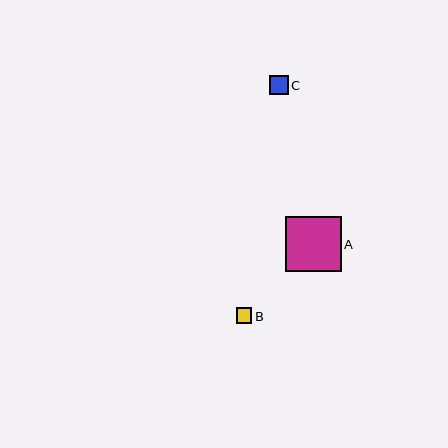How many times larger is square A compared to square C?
Square A is approximately 2.9 times the size of square C.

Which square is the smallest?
Square B is the smallest with a size of approximately 16 pixels.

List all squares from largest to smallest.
From largest to smallest: A, C, B.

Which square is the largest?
Square A is the largest with a size of approximately 56 pixels.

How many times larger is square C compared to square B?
Square C is approximately 1.2 times the size of square B.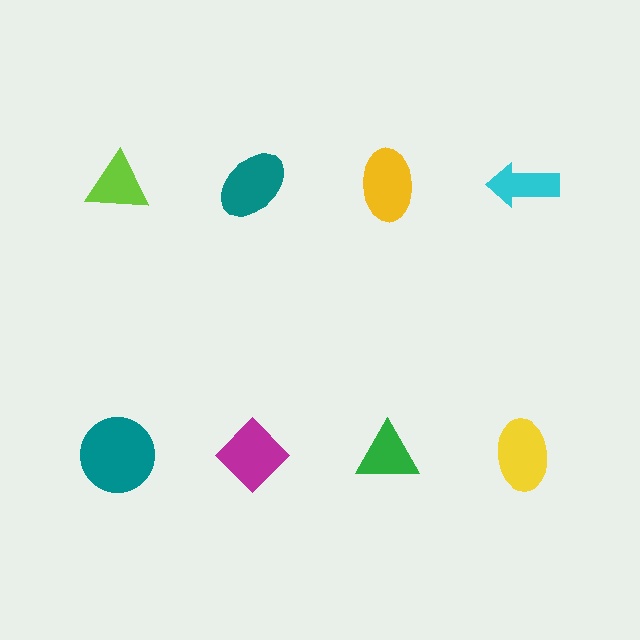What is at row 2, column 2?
A magenta diamond.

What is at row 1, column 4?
A cyan arrow.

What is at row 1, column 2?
A teal ellipse.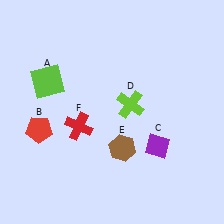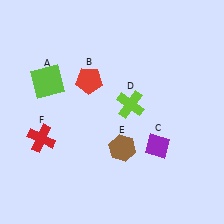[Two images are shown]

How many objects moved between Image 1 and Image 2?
2 objects moved between the two images.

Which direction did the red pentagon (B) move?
The red pentagon (B) moved right.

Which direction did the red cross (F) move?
The red cross (F) moved left.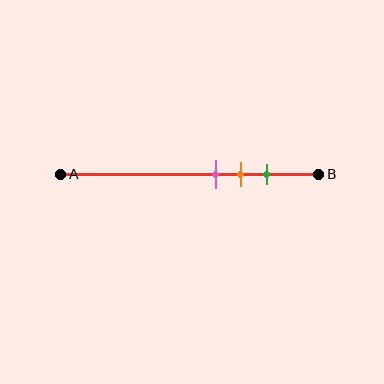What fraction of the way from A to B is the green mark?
The green mark is approximately 80% (0.8) of the way from A to B.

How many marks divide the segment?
There are 3 marks dividing the segment.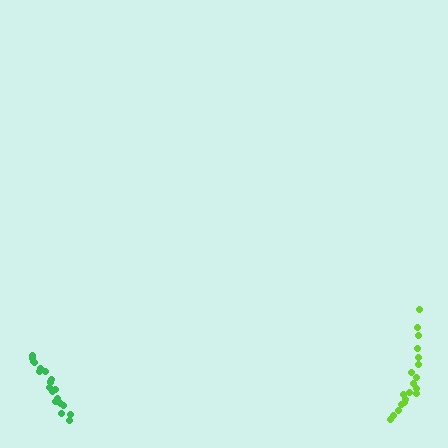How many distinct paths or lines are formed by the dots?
There are 2 distinct paths.